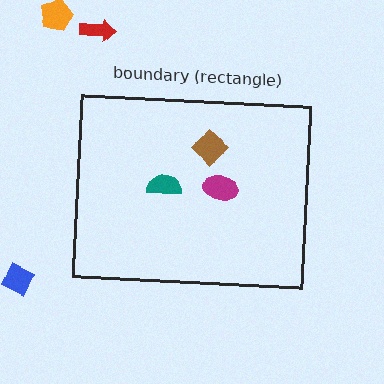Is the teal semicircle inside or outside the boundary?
Inside.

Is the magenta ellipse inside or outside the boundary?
Inside.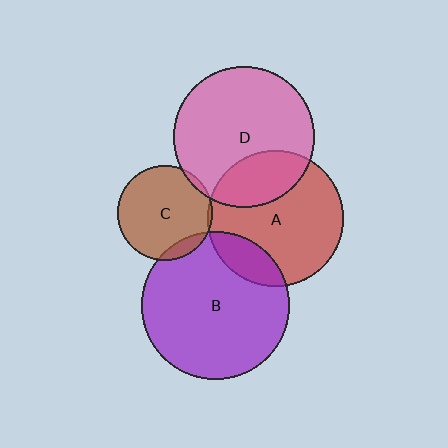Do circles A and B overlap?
Yes.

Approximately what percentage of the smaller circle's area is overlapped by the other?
Approximately 15%.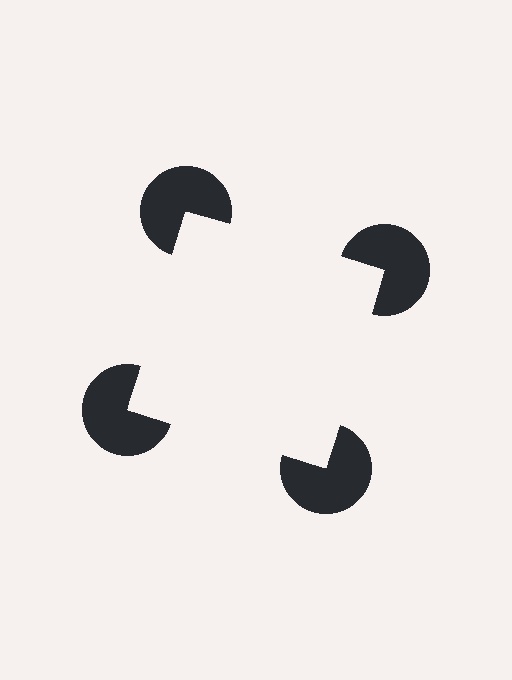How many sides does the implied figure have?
4 sides.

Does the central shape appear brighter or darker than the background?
It typically appears slightly brighter than the background, even though no actual brightness change is drawn.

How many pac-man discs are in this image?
There are 4 — one at each vertex of the illusory square.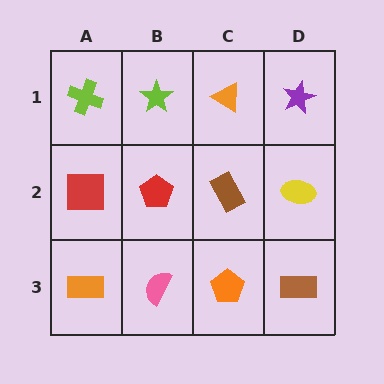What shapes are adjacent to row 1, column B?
A red pentagon (row 2, column B), a lime cross (row 1, column A), an orange triangle (row 1, column C).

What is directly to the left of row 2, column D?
A brown rectangle.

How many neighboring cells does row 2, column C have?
4.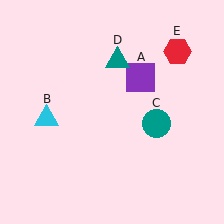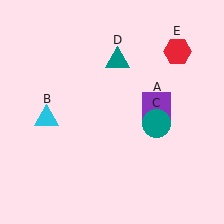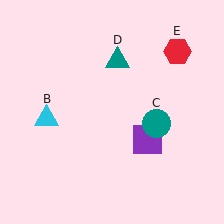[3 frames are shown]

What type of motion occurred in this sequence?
The purple square (object A) rotated clockwise around the center of the scene.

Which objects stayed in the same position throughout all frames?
Cyan triangle (object B) and teal circle (object C) and teal triangle (object D) and red hexagon (object E) remained stationary.